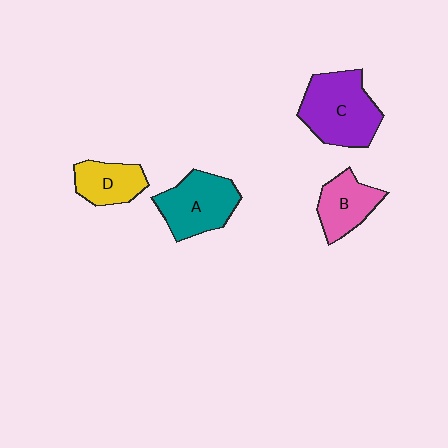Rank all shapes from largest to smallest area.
From largest to smallest: C (purple), A (teal), B (pink), D (yellow).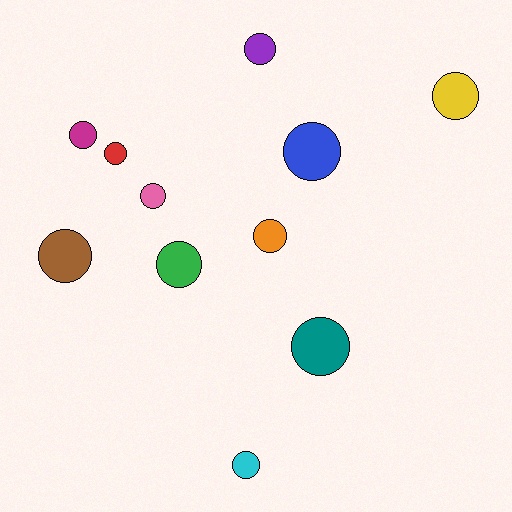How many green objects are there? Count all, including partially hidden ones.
There is 1 green object.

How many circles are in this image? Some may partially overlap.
There are 11 circles.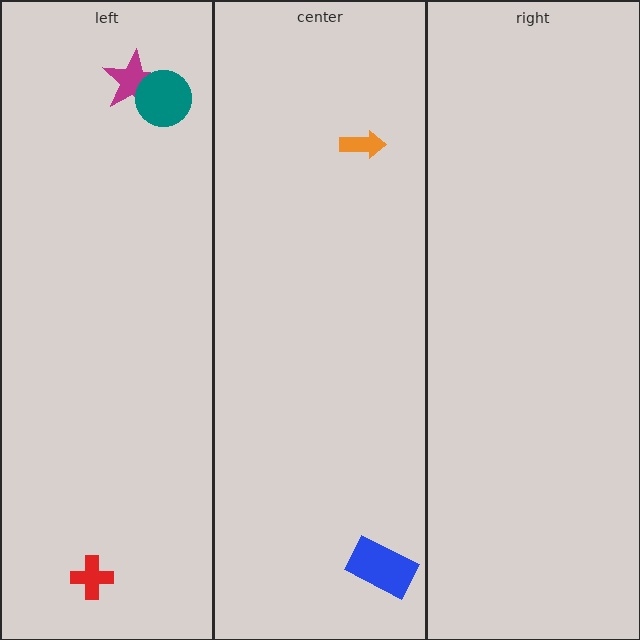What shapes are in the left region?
The magenta star, the teal circle, the red cross.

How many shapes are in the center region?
2.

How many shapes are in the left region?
3.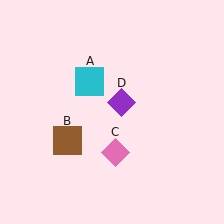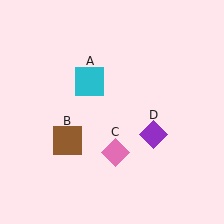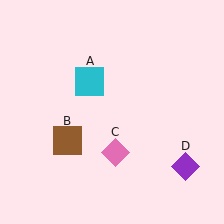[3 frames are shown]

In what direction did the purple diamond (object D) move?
The purple diamond (object D) moved down and to the right.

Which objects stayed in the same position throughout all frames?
Cyan square (object A) and brown square (object B) and pink diamond (object C) remained stationary.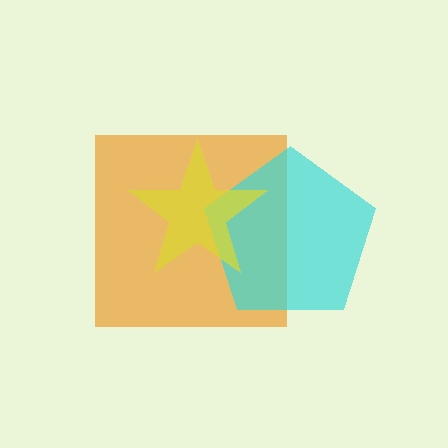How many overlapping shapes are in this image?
There are 3 overlapping shapes in the image.